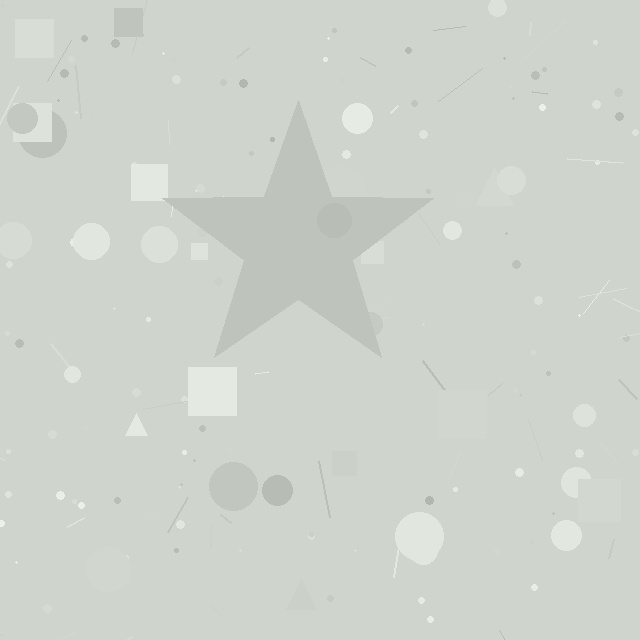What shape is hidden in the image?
A star is hidden in the image.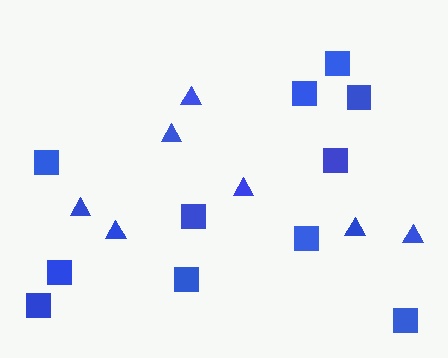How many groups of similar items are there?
There are 2 groups: one group of squares (11) and one group of triangles (7).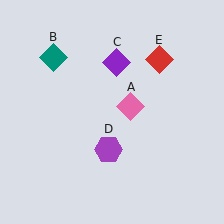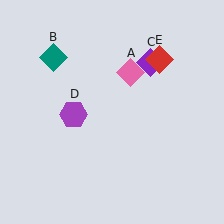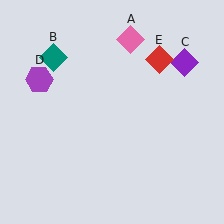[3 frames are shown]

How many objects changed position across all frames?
3 objects changed position: pink diamond (object A), purple diamond (object C), purple hexagon (object D).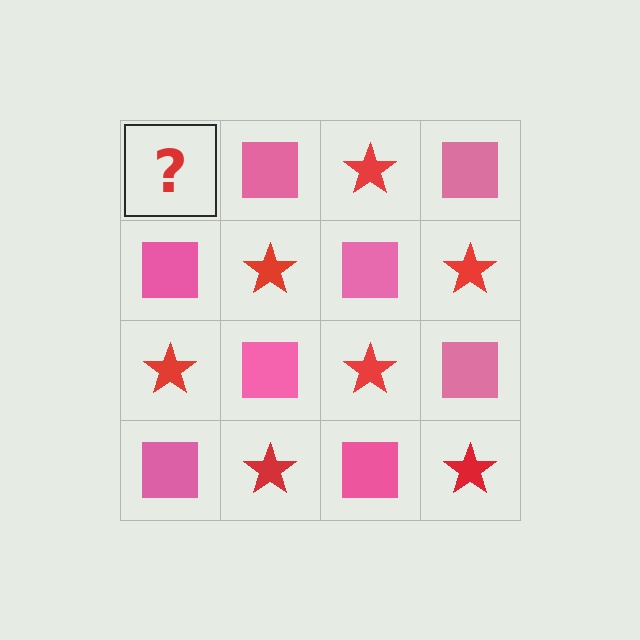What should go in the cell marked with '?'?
The missing cell should contain a red star.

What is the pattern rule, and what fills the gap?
The rule is that it alternates red star and pink square in a checkerboard pattern. The gap should be filled with a red star.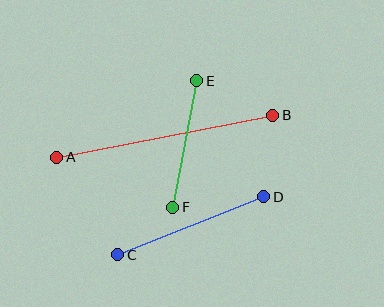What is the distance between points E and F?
The distance is approximately 129 pixels.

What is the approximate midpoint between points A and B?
The midpoint is at approximately (165, 136) pixels.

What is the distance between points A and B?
The distance is approximately 220 pixels.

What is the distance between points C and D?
The distance is approximately 157 pixels.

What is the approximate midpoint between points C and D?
The midpoint is at approximately (191, 226) pixels.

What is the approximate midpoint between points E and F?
The midpoint is at approximately (185, 144) pixels.